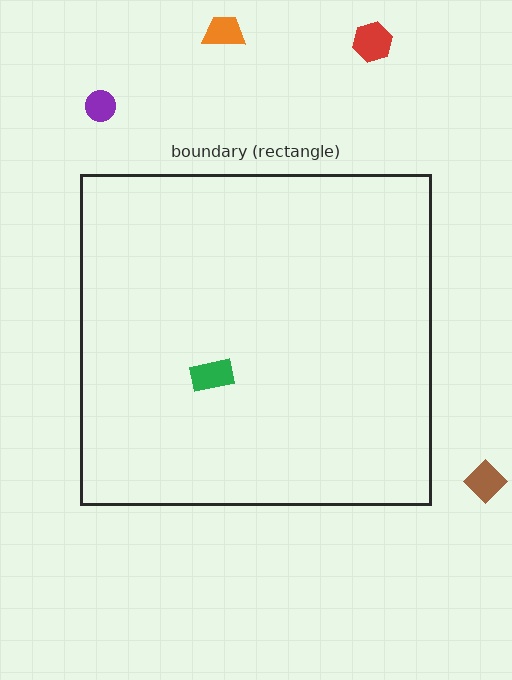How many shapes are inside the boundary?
1 inside, 4 outside.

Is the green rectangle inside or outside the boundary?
Inside.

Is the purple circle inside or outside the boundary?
Outside.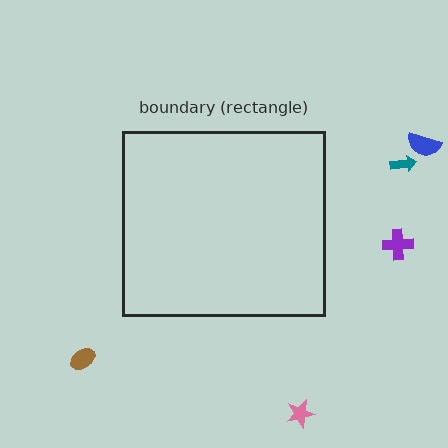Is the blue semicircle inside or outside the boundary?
Outside.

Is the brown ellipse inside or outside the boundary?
Outside.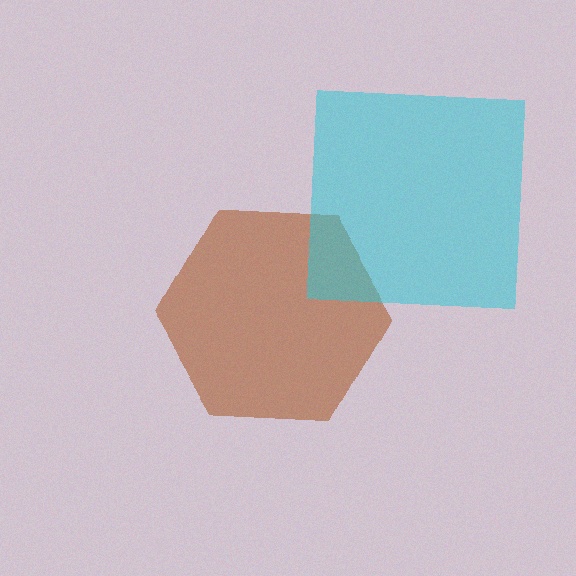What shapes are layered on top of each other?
The layered shapes are: a brown hexagon, a cyan square.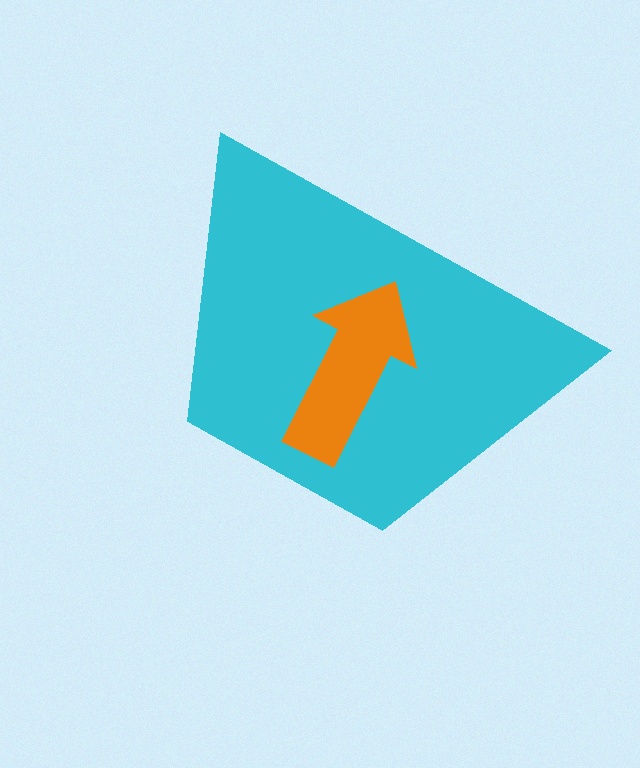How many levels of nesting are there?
2.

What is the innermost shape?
The orange arrow.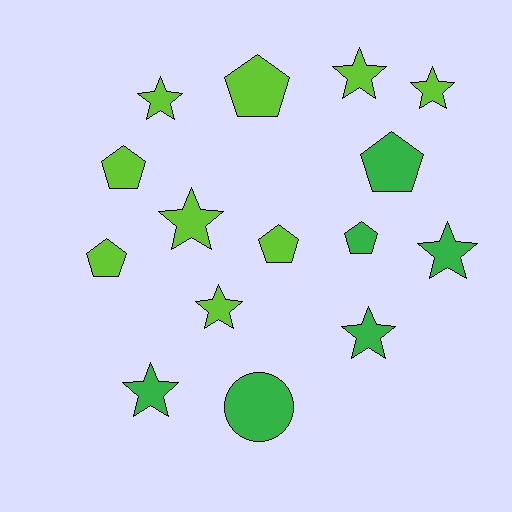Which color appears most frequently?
Lime, with 9 objects.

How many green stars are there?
There are 3 green stars.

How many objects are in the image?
There are 15 objects.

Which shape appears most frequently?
Star, with 8 objects.